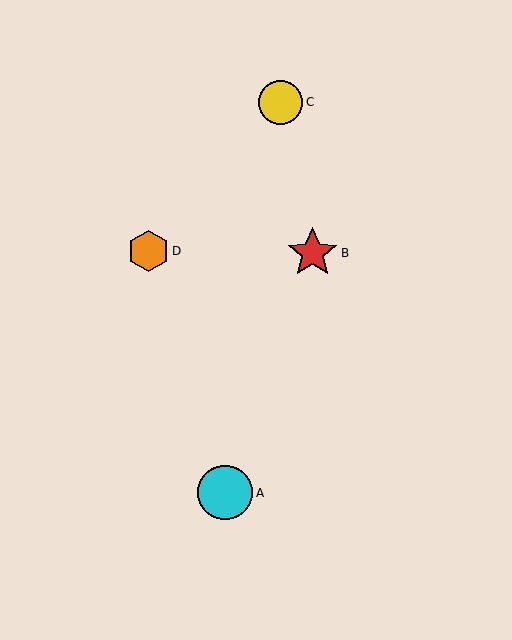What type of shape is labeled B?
Shape B is a red star.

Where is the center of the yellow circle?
The center of the yellow circle is at (281, 102).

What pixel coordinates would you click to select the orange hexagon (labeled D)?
Click at (149, 251) to select the orange hexagon D.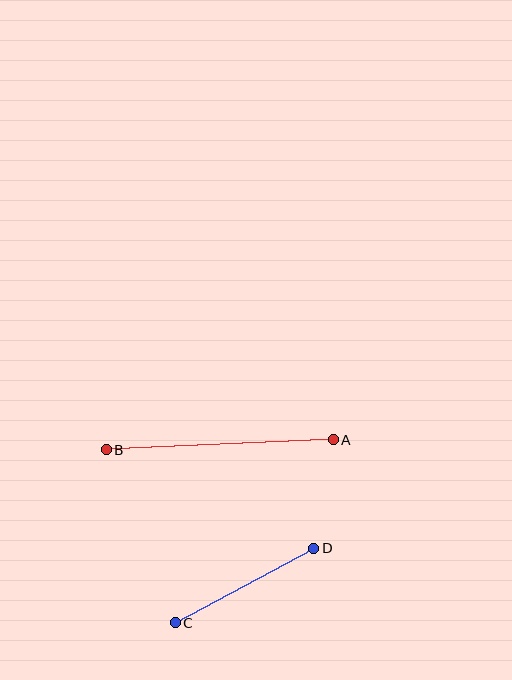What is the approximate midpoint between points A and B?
The midpoint is at approximately (220, 445) pixels.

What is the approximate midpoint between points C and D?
The midpoint is at approximately (244, 586) pixels.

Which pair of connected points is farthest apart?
Points A and B are farthest apart.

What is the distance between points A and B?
The distance is approximately 228 pixels.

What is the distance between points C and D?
The distance is approximately 158 pixels.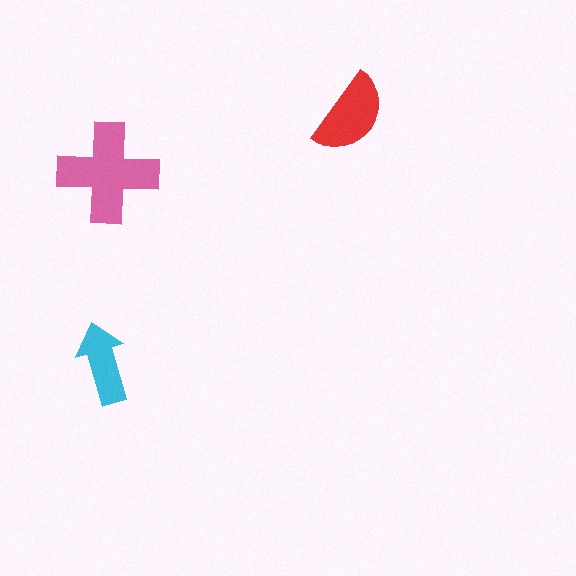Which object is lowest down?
The cyan arrow is bottommost.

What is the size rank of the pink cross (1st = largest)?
1st.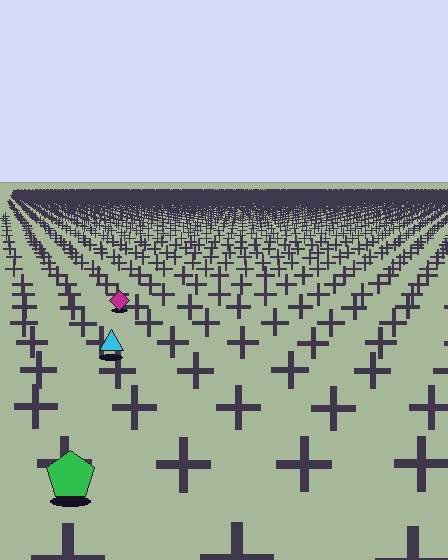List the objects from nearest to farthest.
From nearest to farthest: the green pentagon, the cyan triangle, the magenta diamond.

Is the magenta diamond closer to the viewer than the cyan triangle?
No. The cyan triangle is closer — you can tell from the texture gradient: the ground texture is coarser near it.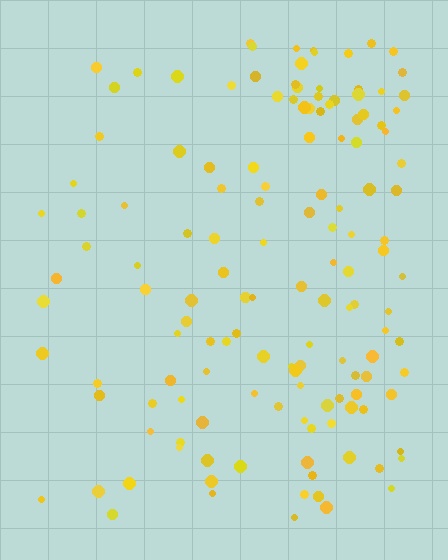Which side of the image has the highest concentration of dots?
The right.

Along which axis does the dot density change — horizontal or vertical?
Horizontal.